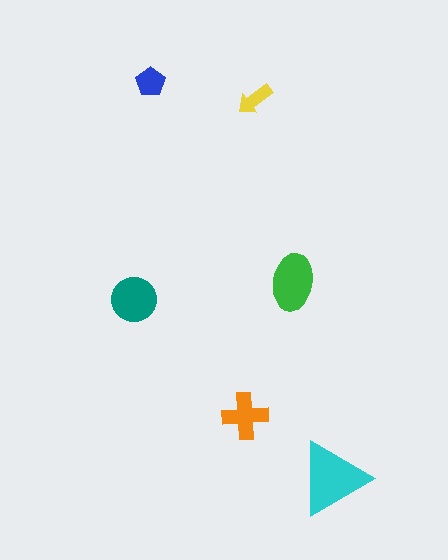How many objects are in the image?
There are 6 objects in the image.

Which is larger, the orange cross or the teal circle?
The teal circle.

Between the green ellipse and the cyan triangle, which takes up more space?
The cyan triangle.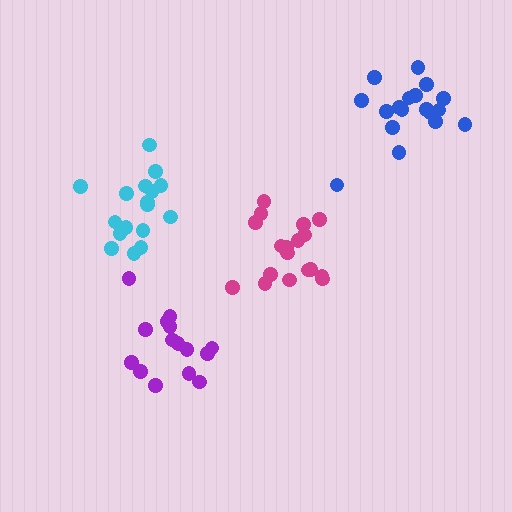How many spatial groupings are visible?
There are 4 spatial groupings.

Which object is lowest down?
The purple cluster is bottommost.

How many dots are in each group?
Group 1: 18 dots, Group 2: 17 dots, Group 3: 18 dots, Group 4: 15 dots (68 total).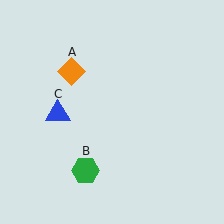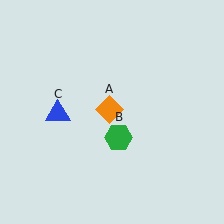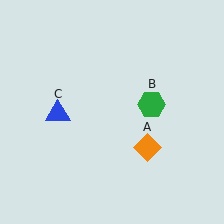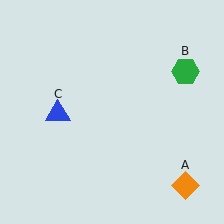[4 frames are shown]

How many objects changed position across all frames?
2 objects changed position: orange diamond (object A), green hexagon (object B).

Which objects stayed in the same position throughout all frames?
Blue triangle (object C) remained stationary.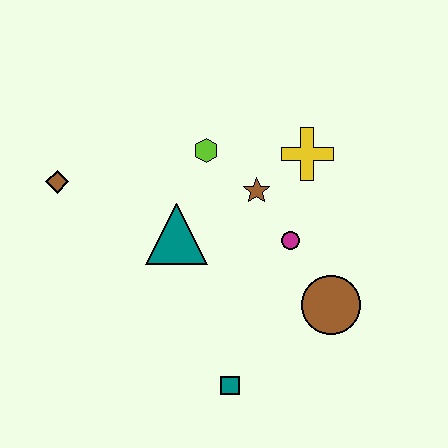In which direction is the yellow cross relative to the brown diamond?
The yellow cross is to the right of the brown diamond.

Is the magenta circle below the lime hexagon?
Yes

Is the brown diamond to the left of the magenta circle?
Yes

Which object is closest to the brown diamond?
The teal triangle is closest to the brown diamond.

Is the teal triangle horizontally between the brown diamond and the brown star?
Yes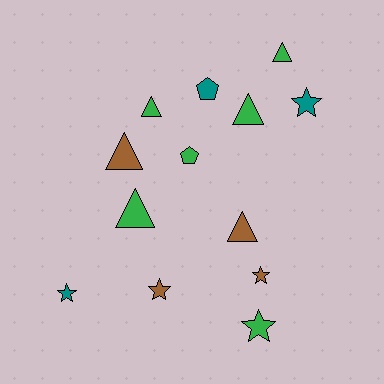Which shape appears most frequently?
Triangle, with 6 objects.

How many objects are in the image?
There are 13 objects.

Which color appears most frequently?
Green, with 6 objects.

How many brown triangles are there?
There are 2 brown triangles.